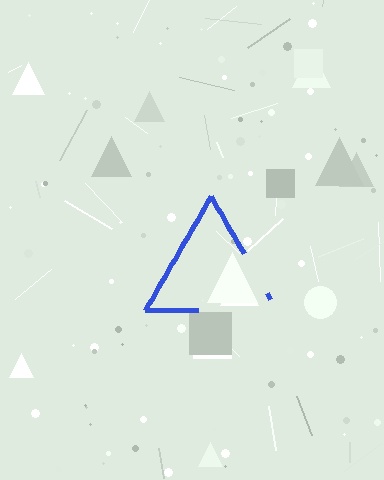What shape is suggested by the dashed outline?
The dashed outline suggests a triangle.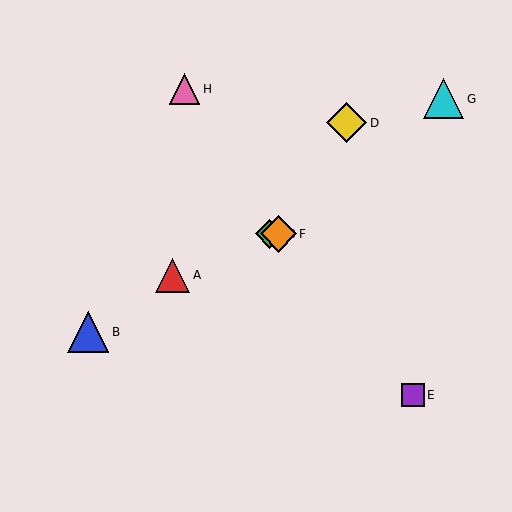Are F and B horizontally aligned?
No, F is at y≈234 and B is at y≈332.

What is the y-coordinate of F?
Object F is at y≈234.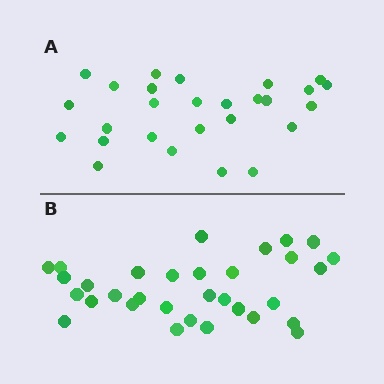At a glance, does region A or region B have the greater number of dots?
Region B (the bottom region) has more dots.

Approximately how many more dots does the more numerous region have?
Region B has about 5 more dots than region A.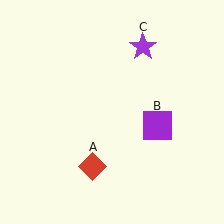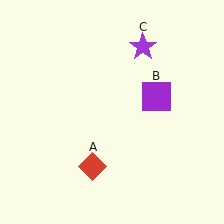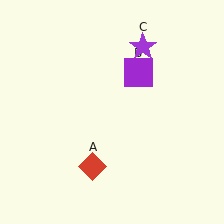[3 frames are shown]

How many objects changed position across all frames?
1 object changed position: purple square (object B).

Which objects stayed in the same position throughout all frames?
Red diamond (object A) and purple star (object C) remained stationary.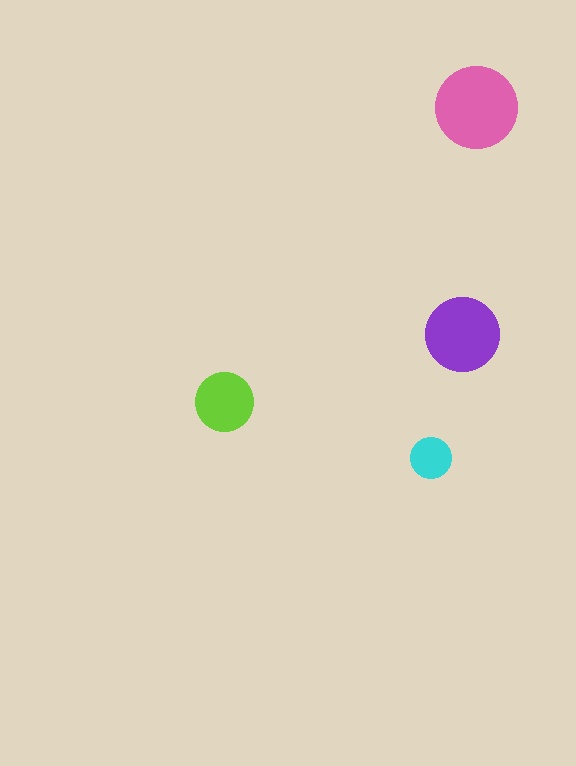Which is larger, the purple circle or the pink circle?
The pink one.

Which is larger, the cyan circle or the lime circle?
The lime one.